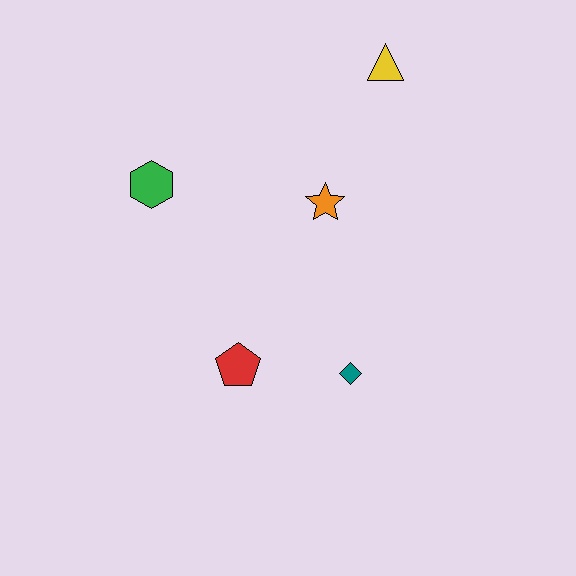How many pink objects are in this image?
There are no pink objects.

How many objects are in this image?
There are 5 objects.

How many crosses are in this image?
There are no crosses.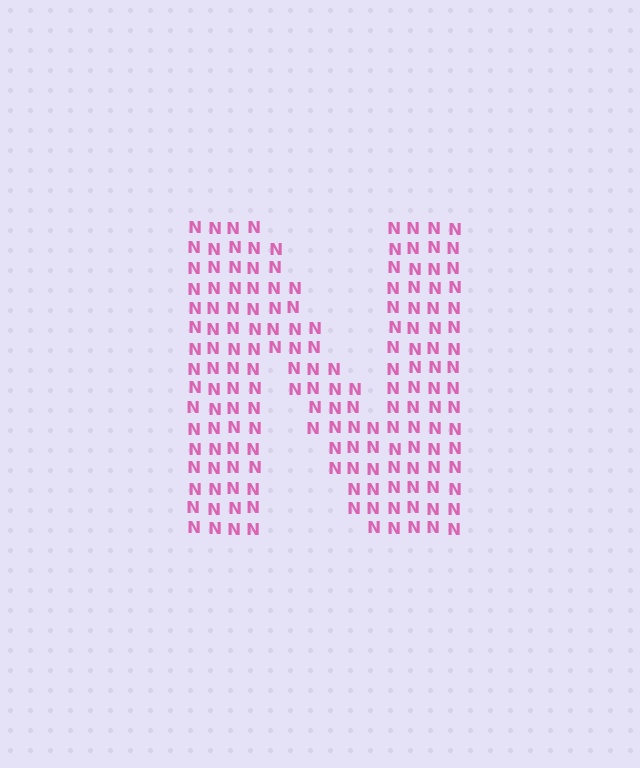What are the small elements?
The small elements are letter N's.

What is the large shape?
The large shape is the letter N.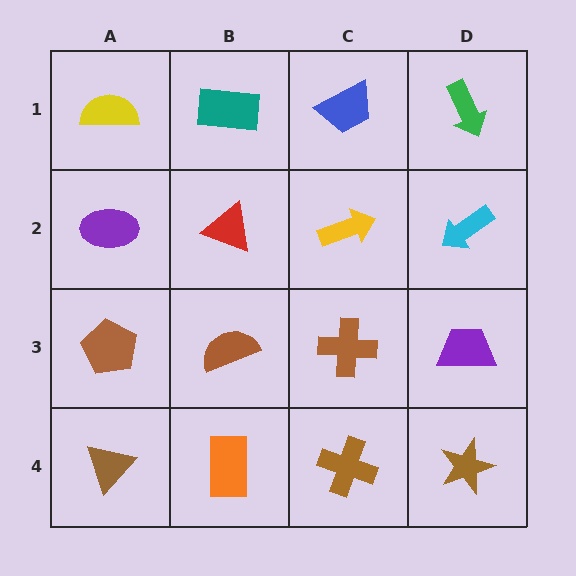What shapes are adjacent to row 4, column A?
A brown pentagon (row 3, column A), an orange rectangle (row 4, column B).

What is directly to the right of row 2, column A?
A red triangle.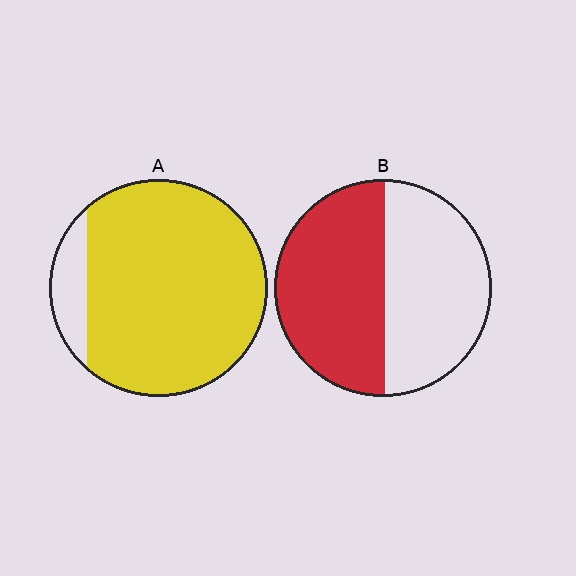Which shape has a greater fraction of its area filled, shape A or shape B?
Shape A.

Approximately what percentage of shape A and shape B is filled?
A is approximately 90% and B is approximately 50%.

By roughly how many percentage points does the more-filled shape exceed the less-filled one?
By roughly 35 percentage points (A over B).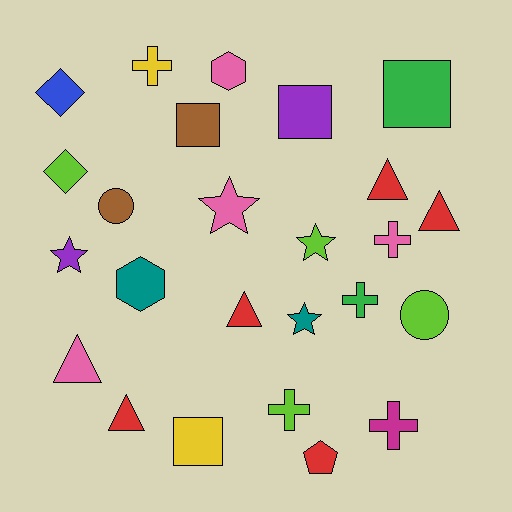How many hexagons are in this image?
There are 2 hexagons.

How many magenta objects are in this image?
There is 1 magenta object.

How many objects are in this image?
There are 25 objects.